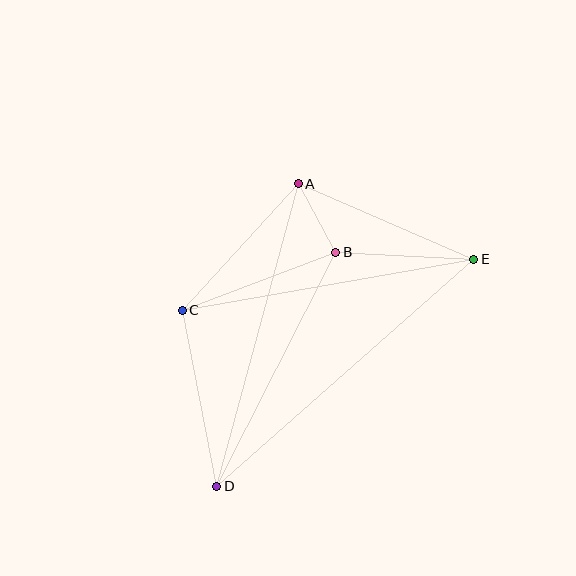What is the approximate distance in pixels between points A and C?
The distance between A and C is approximately 171 pixels.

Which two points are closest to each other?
Points A and B are closest to each other.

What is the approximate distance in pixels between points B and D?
The distance between B and D is approximately 262 pixels.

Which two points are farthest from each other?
Points D and E are farthest from each other.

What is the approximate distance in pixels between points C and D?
The distance between C and D is approximately 179 pixels.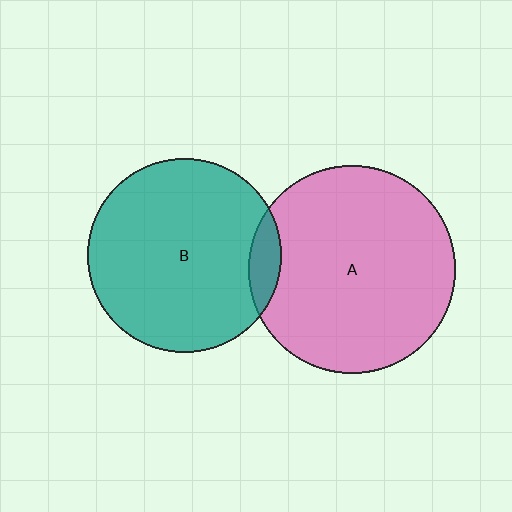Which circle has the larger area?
Circle A (pink).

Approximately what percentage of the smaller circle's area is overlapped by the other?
Approximately 10%.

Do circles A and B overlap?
Yes.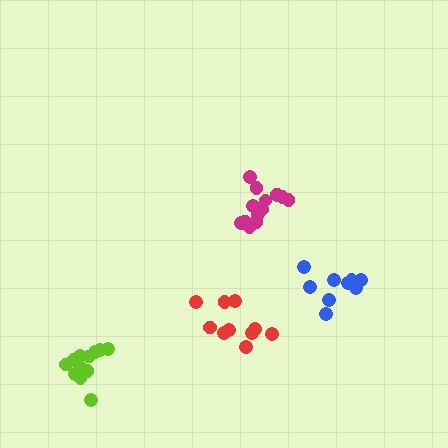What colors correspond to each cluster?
The clusters are colored: red, magenta, blue, lime.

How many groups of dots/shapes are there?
There are 4 groups.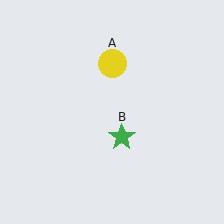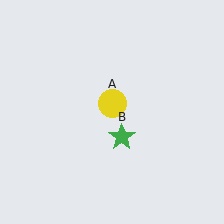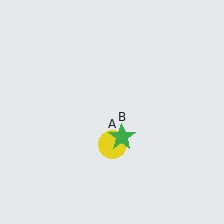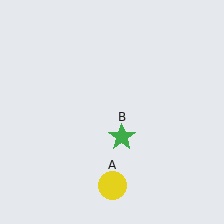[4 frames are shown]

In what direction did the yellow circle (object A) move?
The yellow circle (object A) moved down.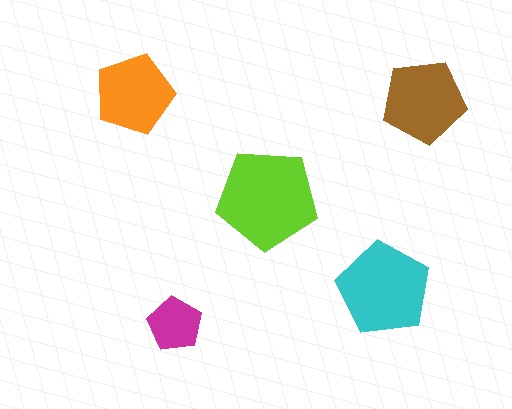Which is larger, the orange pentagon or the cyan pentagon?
The cyan one.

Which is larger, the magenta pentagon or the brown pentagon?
The brown one.